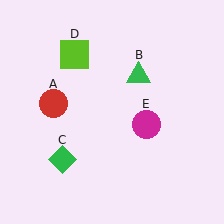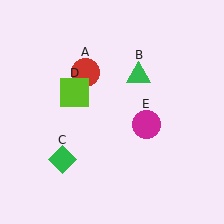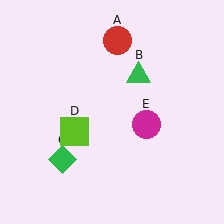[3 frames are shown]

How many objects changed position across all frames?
2 objects changed position: red circle (object A), lime square (object D).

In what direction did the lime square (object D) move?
The lime square (object D) moved down.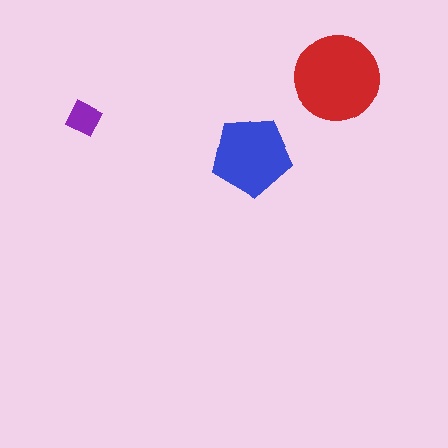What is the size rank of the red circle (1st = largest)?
1st.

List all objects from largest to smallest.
The red circle, the blue pentagon, the purple diamond.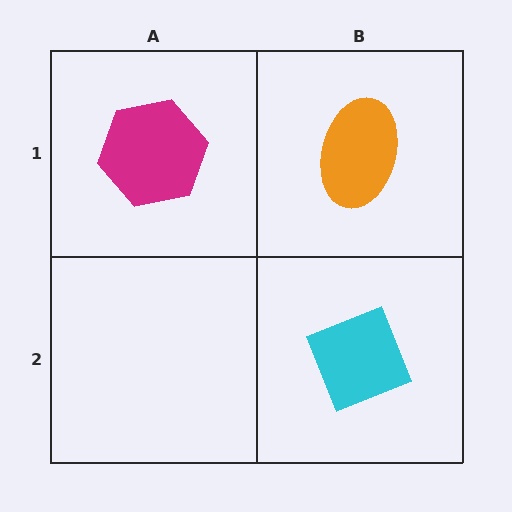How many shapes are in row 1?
2 shapes.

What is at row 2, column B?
A cyan diamond.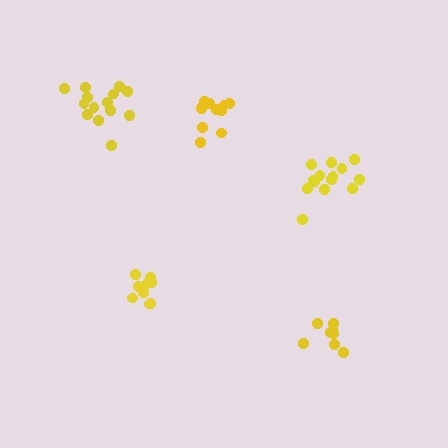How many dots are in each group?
Group 1: 14 dots, Group 2: 9 dots, Group 3: 14 dots, Group 4: 8 dots, Group 5: 13 dots (58 total).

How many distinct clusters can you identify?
There are 5 distinct clusters.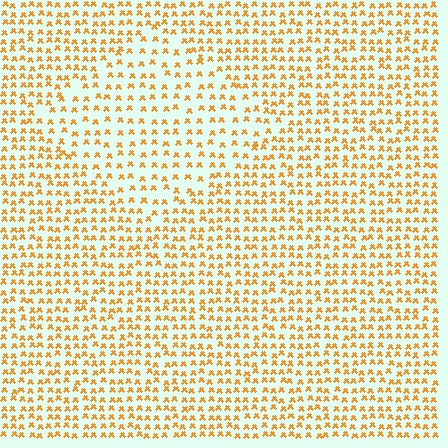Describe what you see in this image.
The image contains small orange elements arranged at two different densities. A diamond-shaped region is visible where the elements are less densely packed than the surrounding area.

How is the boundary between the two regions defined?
The boundary is defined by a change in element density (approximately 1.6x ratio). All elements are the same color, size, and shape.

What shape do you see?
I see a diamond.